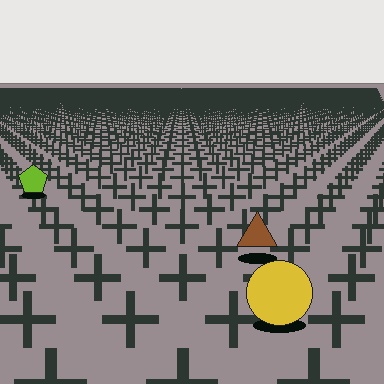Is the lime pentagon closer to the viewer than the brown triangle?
No. The brown triangle is closer — you can tell from the texture gradient: the ground texture is coarser near it.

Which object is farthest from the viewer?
The lime pentagon is farthest from the viewer. It appears smaller and the ground texture around it is denser.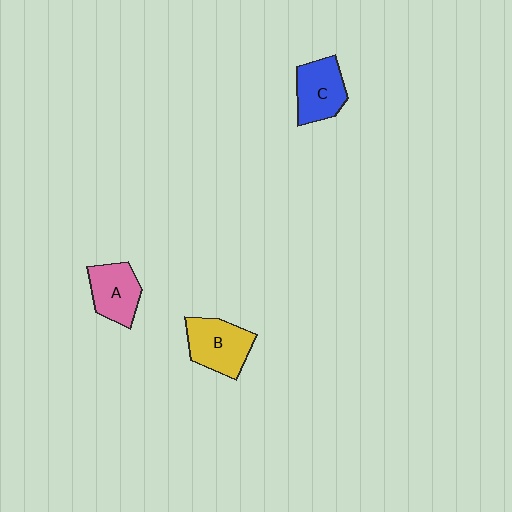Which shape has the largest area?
Shape B (yellow).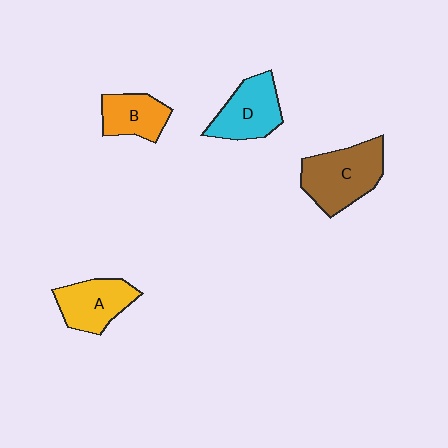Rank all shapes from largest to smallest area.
From largest to smallest: C (brown), D (cyan), A (yellow), B (orange).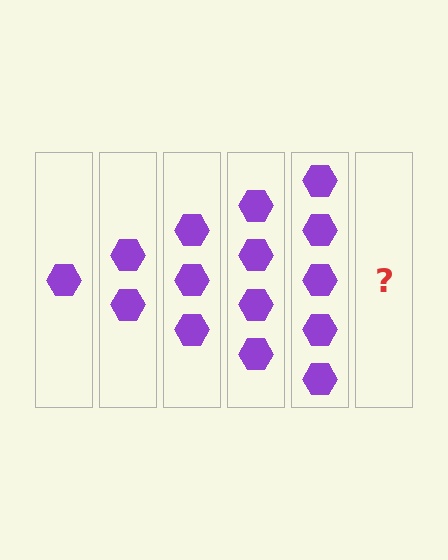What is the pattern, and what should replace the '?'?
The pattern is that each step adds one more hexagon. The '?' should be 6 hexagons.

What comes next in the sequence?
The next element should be 6 hexagons.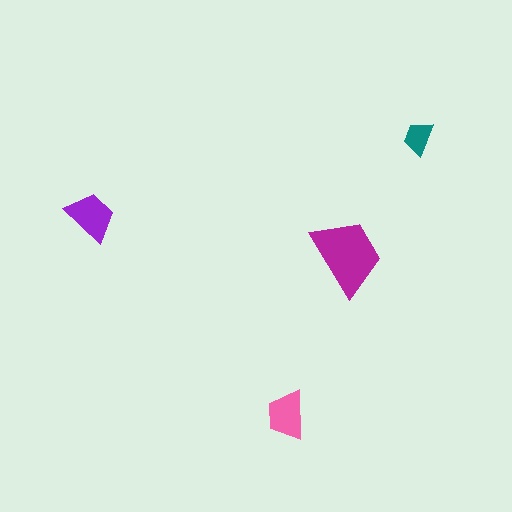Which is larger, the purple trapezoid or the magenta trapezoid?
The magenta one.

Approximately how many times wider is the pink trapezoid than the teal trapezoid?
About 1.5 times wider.